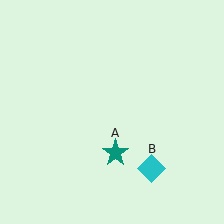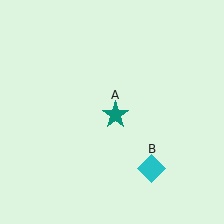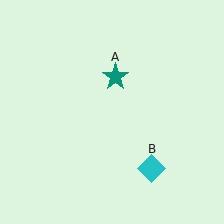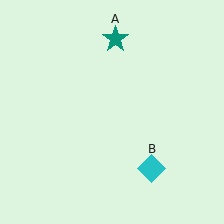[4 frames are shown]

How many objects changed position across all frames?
1 object changed position: teal star (object A).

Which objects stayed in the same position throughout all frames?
Cyan diamond (object B) remained stationary.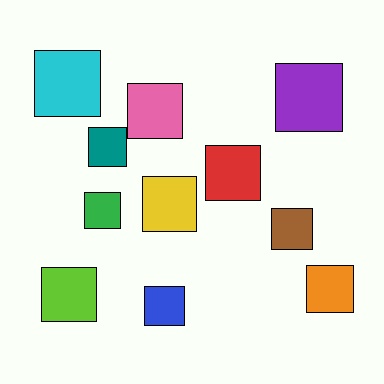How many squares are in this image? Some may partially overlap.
There are 11 squares.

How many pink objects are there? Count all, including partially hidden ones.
There is 1 pink object.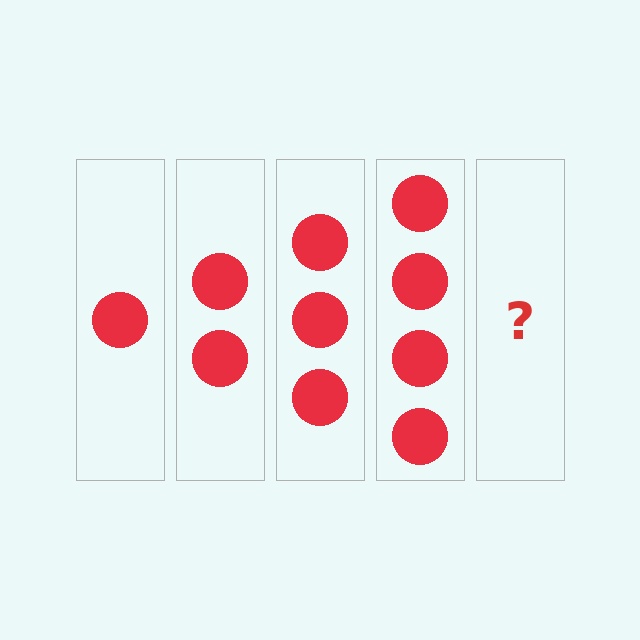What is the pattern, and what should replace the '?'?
The pattern is that each step adds one more circle. The '?' should be 5 circles.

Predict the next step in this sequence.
The next step is 5 circles.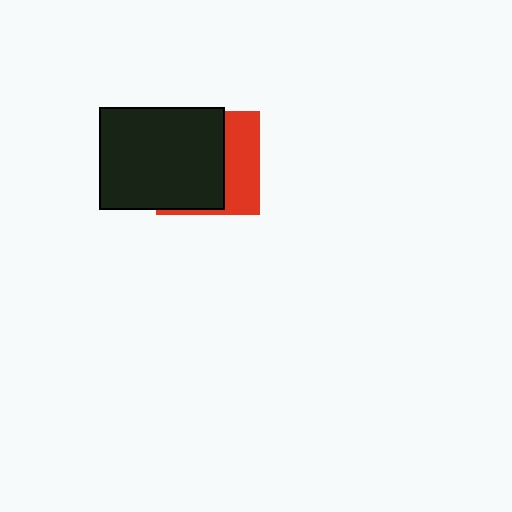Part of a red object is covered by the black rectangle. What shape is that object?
It is a square.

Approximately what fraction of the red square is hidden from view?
Roughly 63% of the red square is hidden behind the black rectangle.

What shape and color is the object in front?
The object in front is a black rectangle.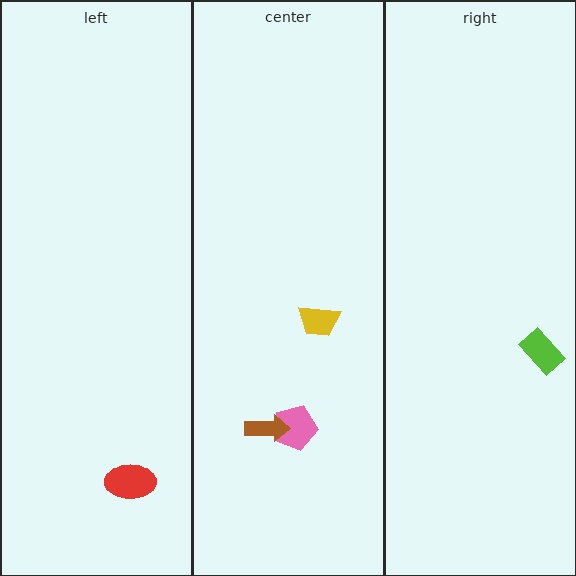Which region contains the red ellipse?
The left region.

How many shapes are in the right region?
1.